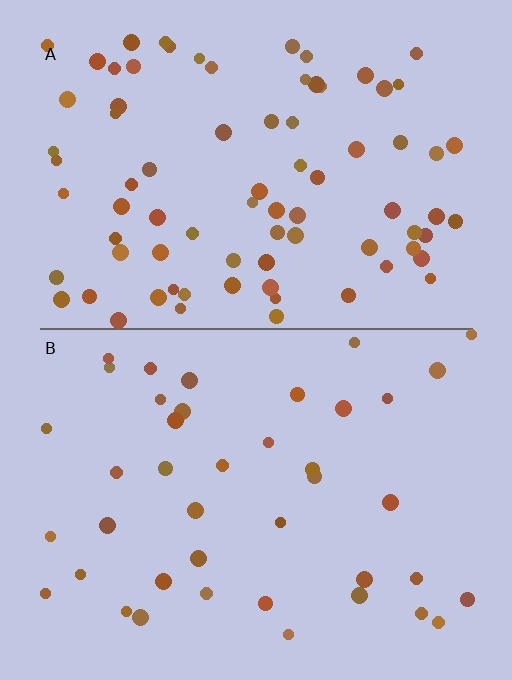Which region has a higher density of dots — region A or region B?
A (the top).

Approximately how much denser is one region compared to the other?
Approximately 1.9× — region A over region B.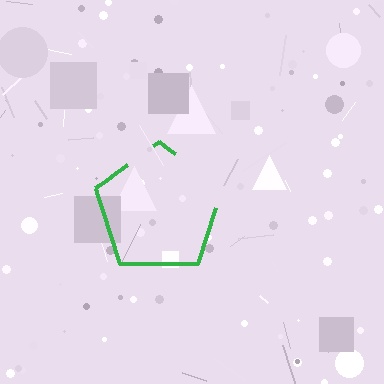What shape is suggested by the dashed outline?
The dashed outline suggests a pentagon.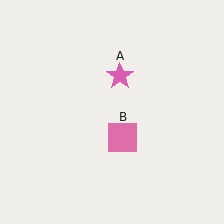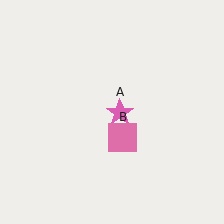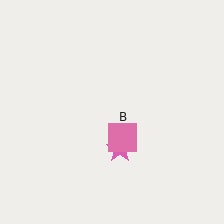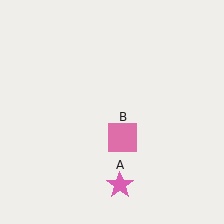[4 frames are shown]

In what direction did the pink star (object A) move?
The pink star (object A) moved down.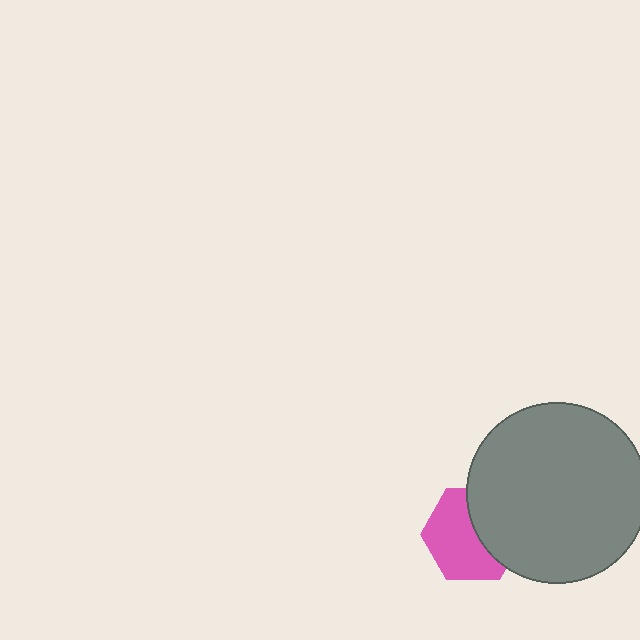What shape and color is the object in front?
The object in front is a gray circle.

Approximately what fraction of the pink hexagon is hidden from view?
Roughly 41% of the pink hexagon is hidden behind the gray circle.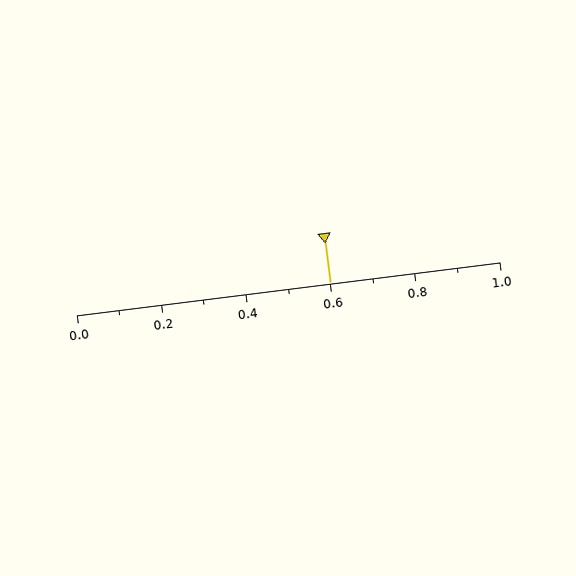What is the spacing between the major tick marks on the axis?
The major ticks are spaced 0.2 apart.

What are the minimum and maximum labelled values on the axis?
The axis runs from 0.0 to 1.0.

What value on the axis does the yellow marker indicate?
The marker indicates approximately 0.6.